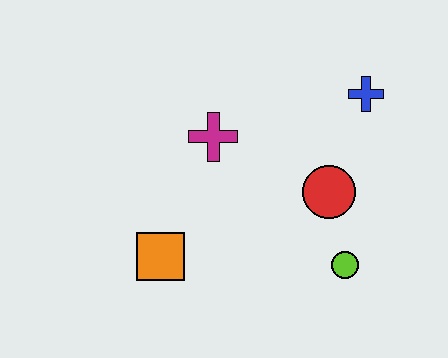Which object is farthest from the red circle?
The orange square is farthest from the red circle.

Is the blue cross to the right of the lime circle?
Yes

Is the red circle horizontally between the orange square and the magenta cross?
No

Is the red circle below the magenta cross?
Yes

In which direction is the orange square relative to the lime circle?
The orange square is to the left of the lime circle.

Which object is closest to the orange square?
The magenta cross is closest to the orange square.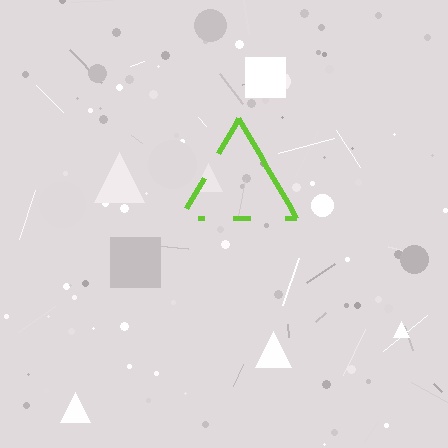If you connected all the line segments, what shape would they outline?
They would outline a triangle.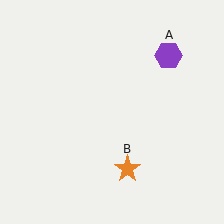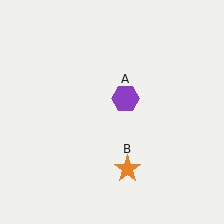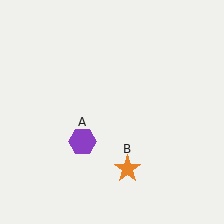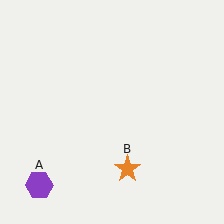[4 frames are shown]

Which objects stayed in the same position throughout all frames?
Orange star (object B) remained stationary.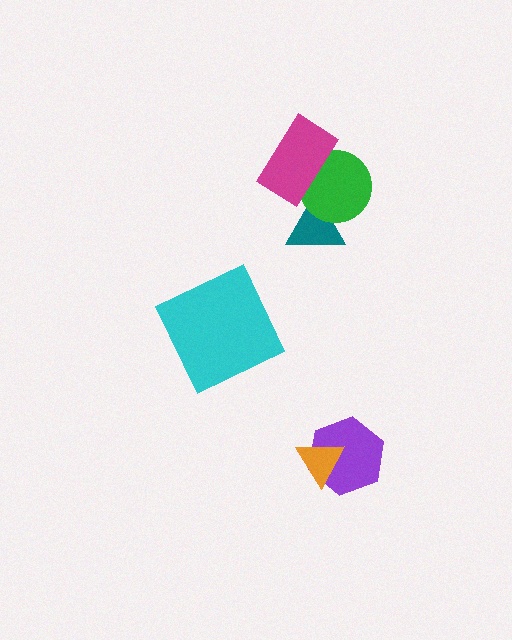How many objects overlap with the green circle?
2 objects overlap with the green circle.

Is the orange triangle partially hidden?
No, no other shape covers it.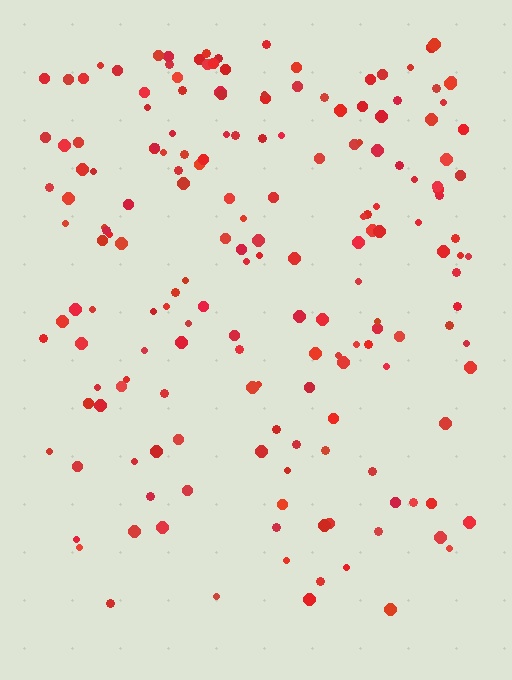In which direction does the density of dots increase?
From bottom to top, with the top side densest.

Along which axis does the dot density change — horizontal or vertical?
Vertical.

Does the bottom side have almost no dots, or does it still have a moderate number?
Still a moderate number, just noticeably fewer than the top.